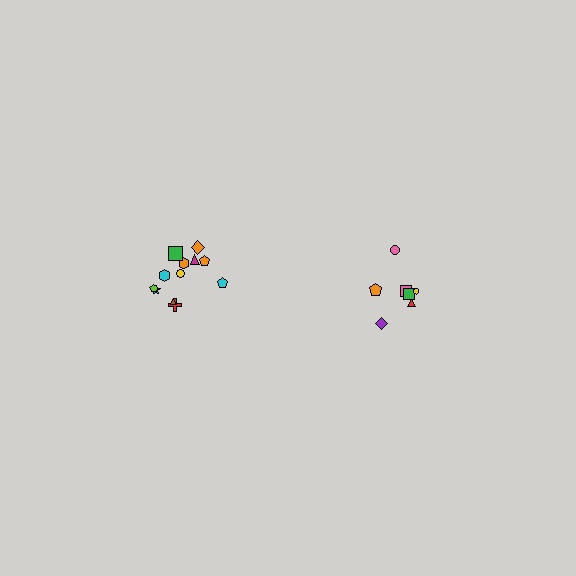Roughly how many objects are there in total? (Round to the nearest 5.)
Roughly 20 objects in total.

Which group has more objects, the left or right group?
The left group.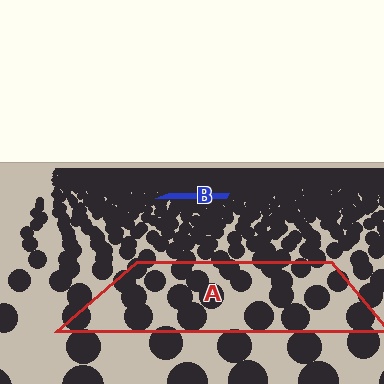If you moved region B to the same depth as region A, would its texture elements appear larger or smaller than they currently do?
They would appear larger. At a closer depth, the same texture elements are projected at a bigger on-screen size.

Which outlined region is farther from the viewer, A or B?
Region B is farther from the viewer — the texture elements inside it appear smaller and more densely packed.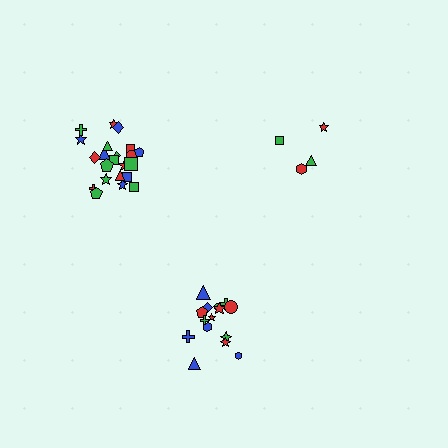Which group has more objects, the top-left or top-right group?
The top-left group.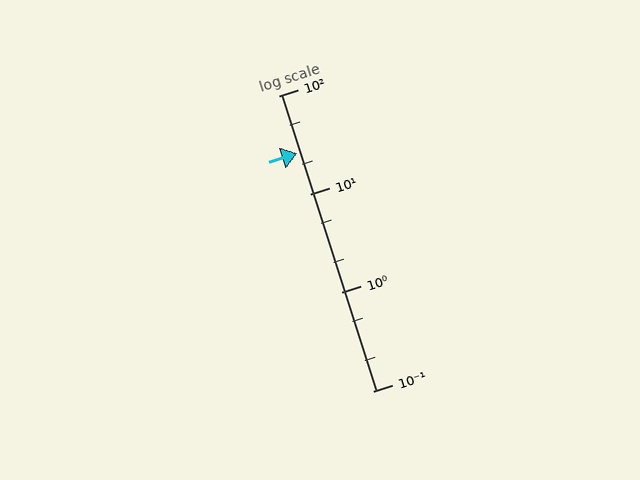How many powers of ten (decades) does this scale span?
The scale spans 3 decades, from 0.1 to 100.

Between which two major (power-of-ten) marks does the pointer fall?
The pointer is between 10 and 100.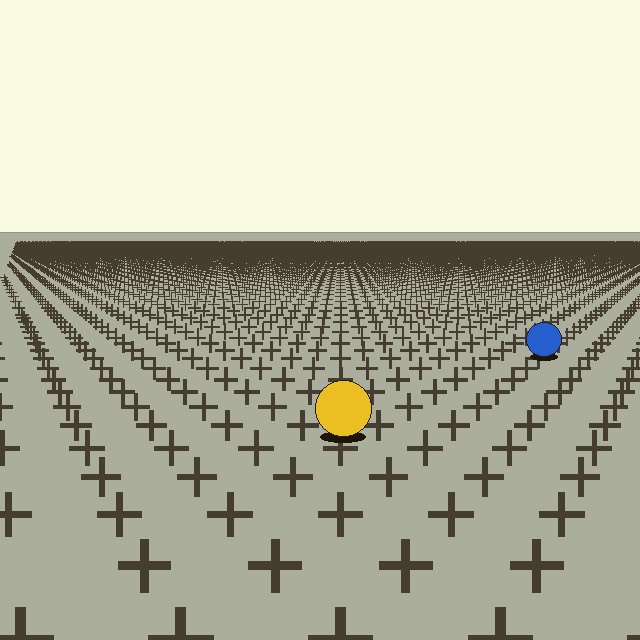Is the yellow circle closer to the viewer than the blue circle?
Yes. The yellow circle is closer — you can tell from the texture gradient: the ground texture is coarser near it.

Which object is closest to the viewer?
The yellow circle is closest. The texture marks near it are larger and more spread out.